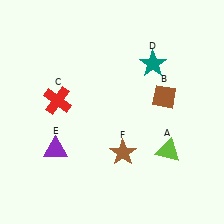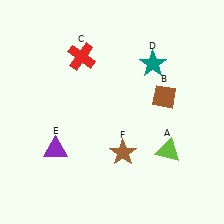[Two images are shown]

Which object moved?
The red cross (C) moved up.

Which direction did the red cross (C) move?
The red cross (C) moved up.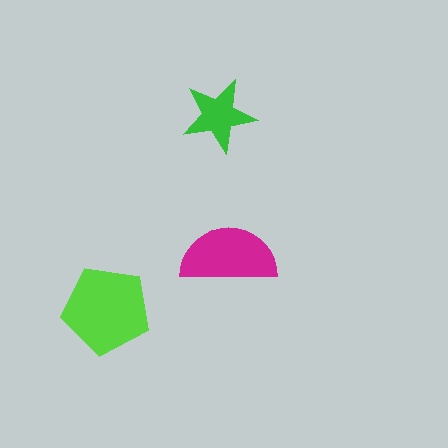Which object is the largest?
The lime pentagon.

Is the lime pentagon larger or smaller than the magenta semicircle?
Larger.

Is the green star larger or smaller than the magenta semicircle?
Smaller.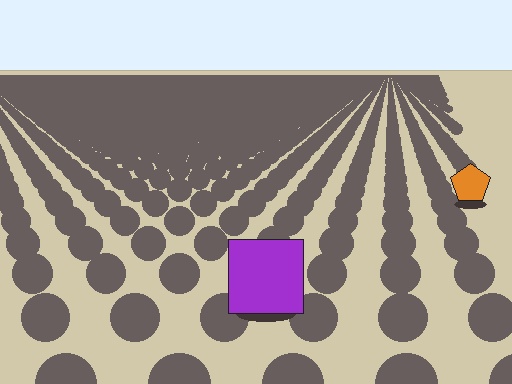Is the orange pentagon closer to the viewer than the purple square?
No. The purple square is closer — you can tell from the texture gradient: the ground texture is coarser near it.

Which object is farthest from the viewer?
The orange pentagon is farthest from the viewer. It appears smaller and the ground texture around it is denser.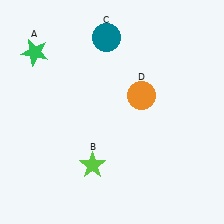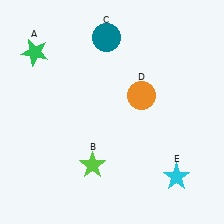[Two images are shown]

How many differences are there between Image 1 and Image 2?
There is 1 difference between the two images.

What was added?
A cyan star (E) was added in Image 2.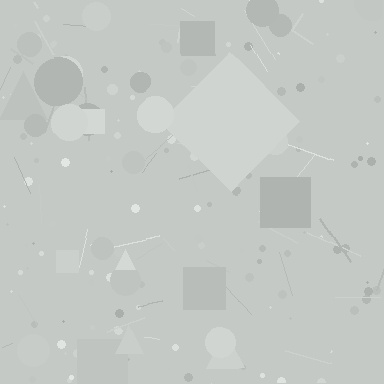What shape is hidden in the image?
A diamond is hidden in the image.